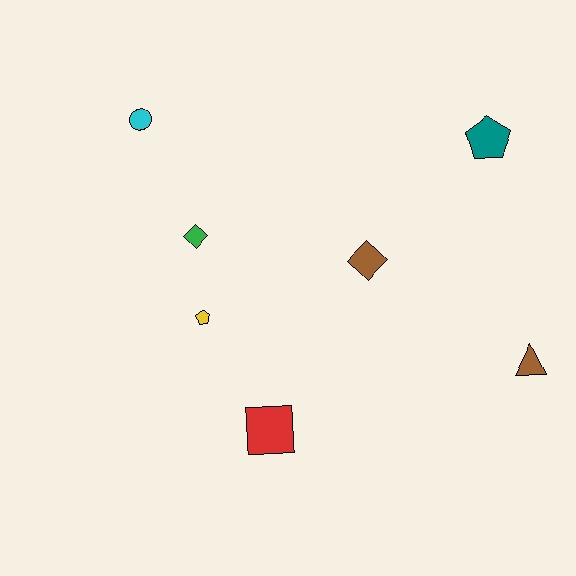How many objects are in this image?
There are 7 objects.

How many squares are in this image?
There is 1 square.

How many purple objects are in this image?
There are no purple objects.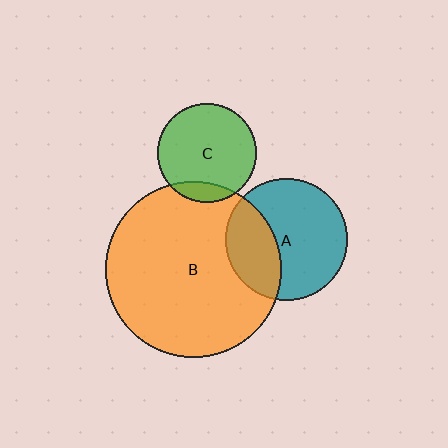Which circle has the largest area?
Circle B (orange).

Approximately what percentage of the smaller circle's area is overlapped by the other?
Approximately 10%.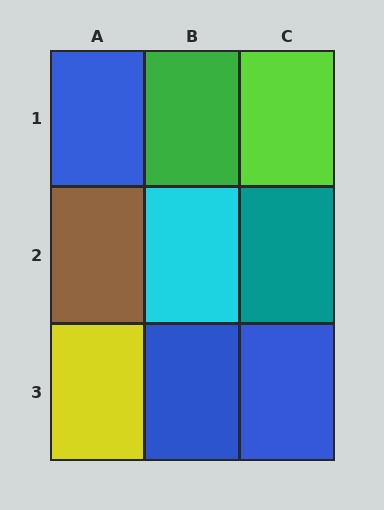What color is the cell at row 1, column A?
Blue.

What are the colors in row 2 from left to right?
Brown, cyan, teal.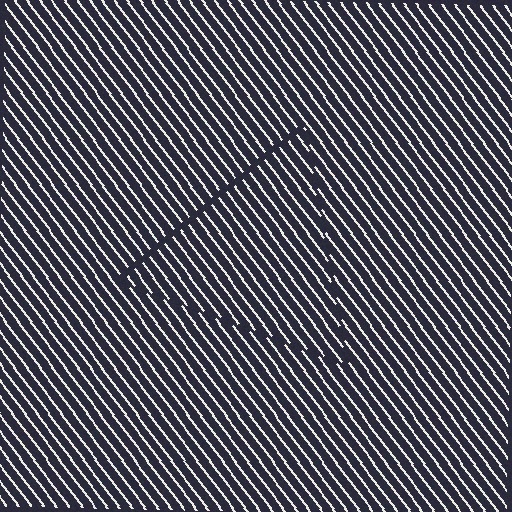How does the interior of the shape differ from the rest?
The interior of the shape contains the same grating, shifted by half a period — the contour is defined by the phase discontinuity where line-ends from the inner and outer gratings abut.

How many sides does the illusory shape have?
3 sides — the line-ends trace a triangle.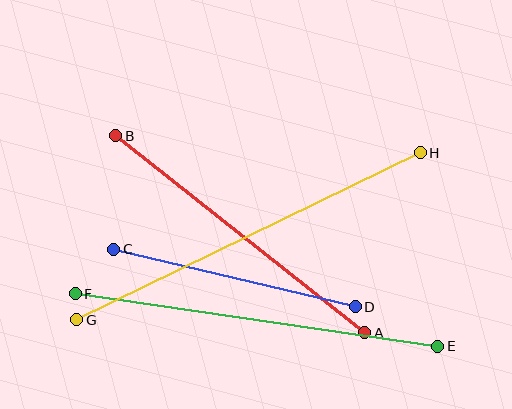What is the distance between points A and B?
The distance is approximately 317 pixels.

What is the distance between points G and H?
The distance is approximately 382 pixels.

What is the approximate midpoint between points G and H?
The midpoint is at approximately (249, 236) pixels.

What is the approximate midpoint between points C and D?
The midpoint is at approximately (235, 278) pixels.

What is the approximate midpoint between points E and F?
The midpoint is at approximately (257, 320) pixels.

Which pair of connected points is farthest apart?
Points G and H are farthest apart.